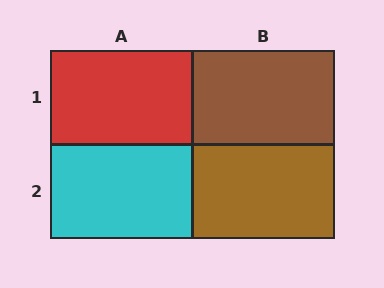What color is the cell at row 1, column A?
Red.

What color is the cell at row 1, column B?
Brown.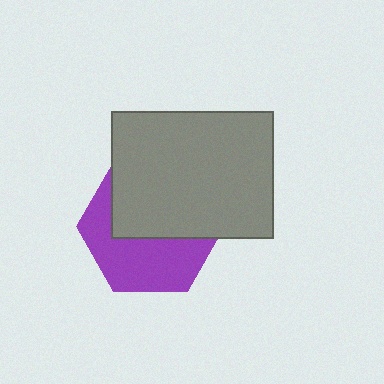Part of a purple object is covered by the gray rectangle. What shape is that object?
It is a hexagon.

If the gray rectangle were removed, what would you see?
You would see the complete purple hexagon.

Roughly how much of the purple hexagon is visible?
About half of it is visible (roughly 48%).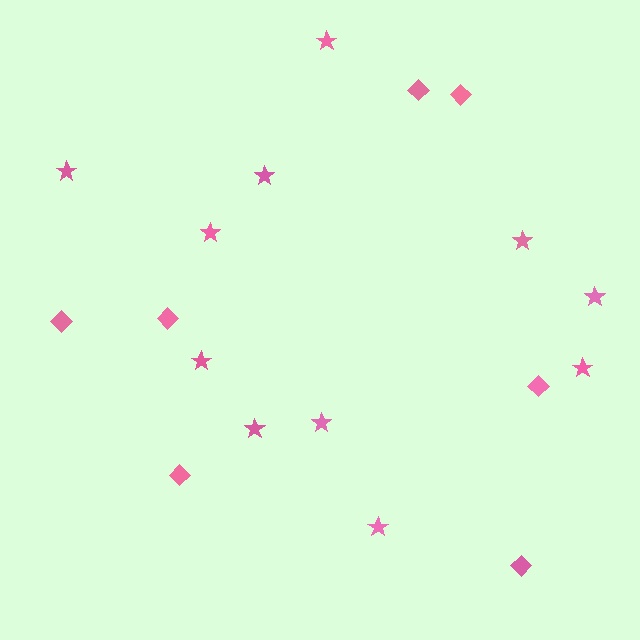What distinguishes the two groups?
There are 2 groups: one group of stars (11) and one group of diamonds (7).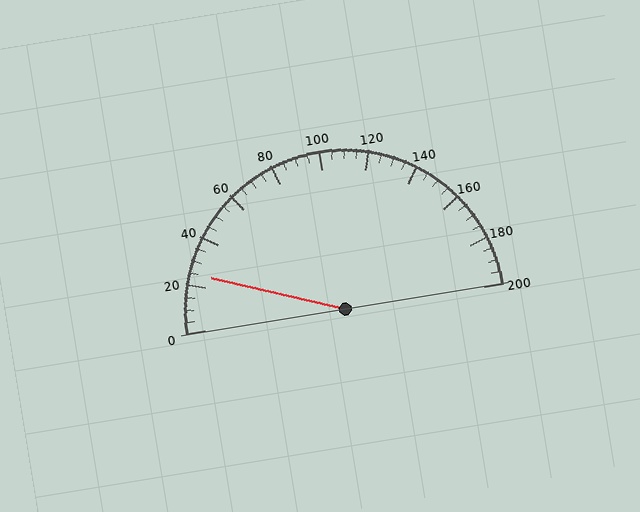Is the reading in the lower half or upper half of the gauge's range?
The reading is in the lower half of the range (0 to 200).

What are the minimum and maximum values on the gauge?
The gauge ranges from 0 to 200.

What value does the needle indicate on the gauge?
The needle indicates approximately 25.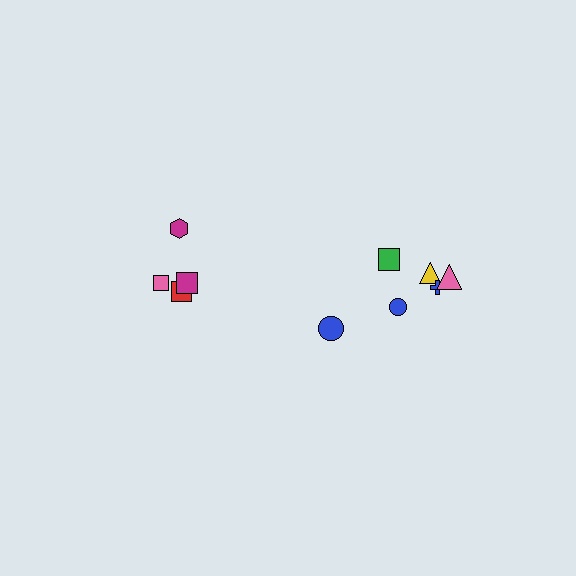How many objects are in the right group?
There are 6 objects.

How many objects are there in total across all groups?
There are 10 objects.